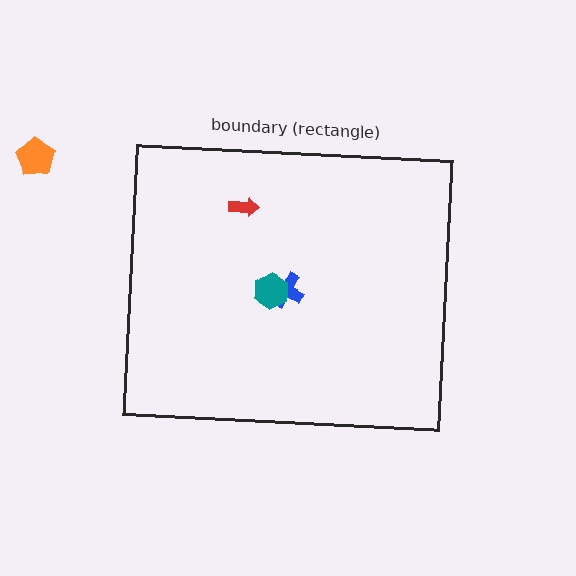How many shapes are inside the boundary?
3 inside, 1 outside.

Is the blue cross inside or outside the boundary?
Inside.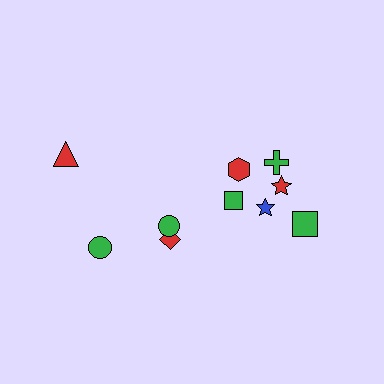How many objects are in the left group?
There are 4 objects.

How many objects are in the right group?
There are 6 objects.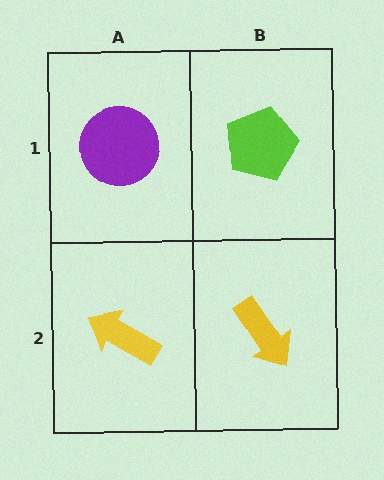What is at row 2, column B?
A yellow arrow.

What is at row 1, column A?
A purple circle.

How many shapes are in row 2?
2 shapes.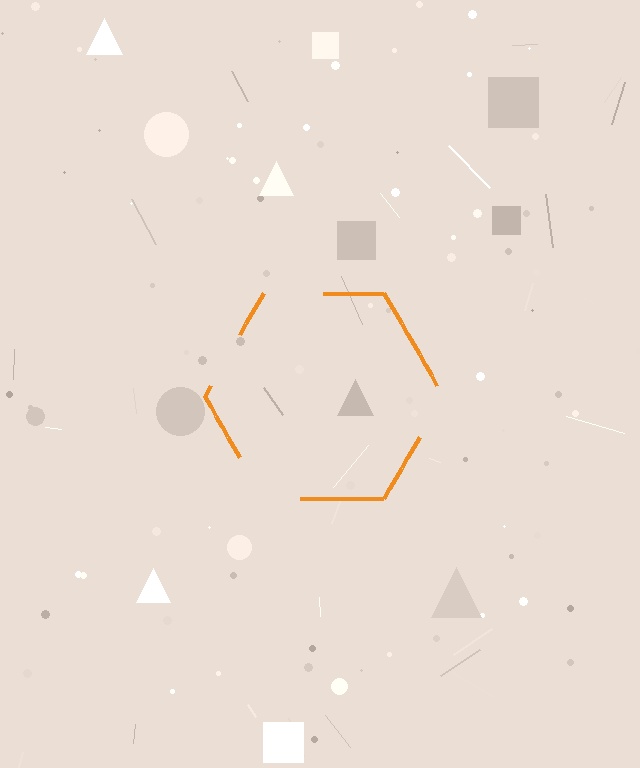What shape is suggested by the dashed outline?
The dashed outline suggests a hexagon.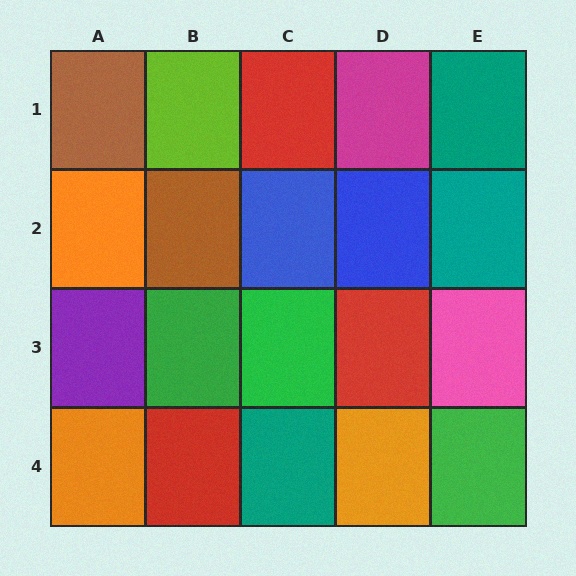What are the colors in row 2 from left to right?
Orange, brown, blue, blue, teal.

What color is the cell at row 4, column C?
Teal.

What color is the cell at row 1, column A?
Brown.